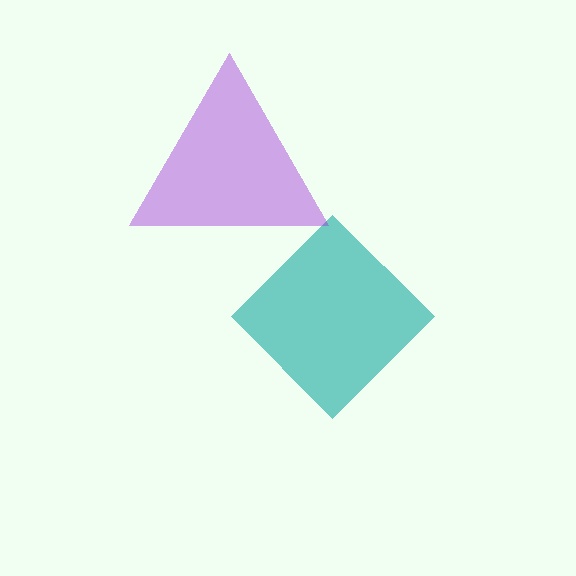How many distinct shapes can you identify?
There are 2 distinct shapes: a teal diamond, a purple triangle.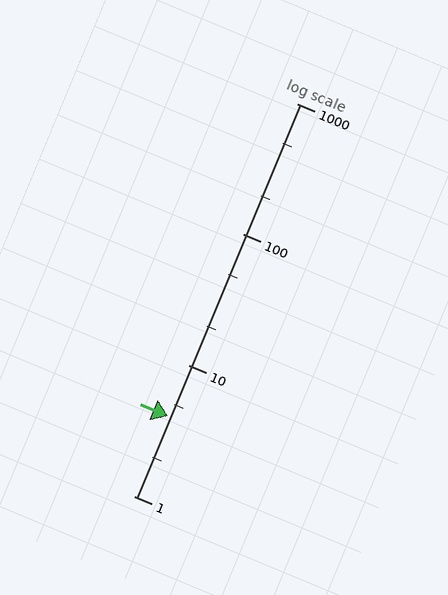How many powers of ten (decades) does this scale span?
The scale spans 3 decades, from 1 to 1000.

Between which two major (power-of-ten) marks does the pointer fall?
The pointer is between 1 and 10.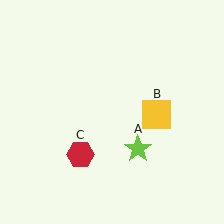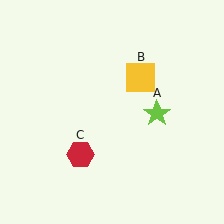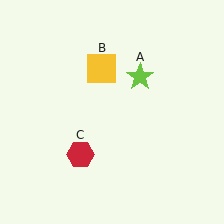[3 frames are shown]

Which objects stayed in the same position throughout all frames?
Red hexagon (object C) remained stationary.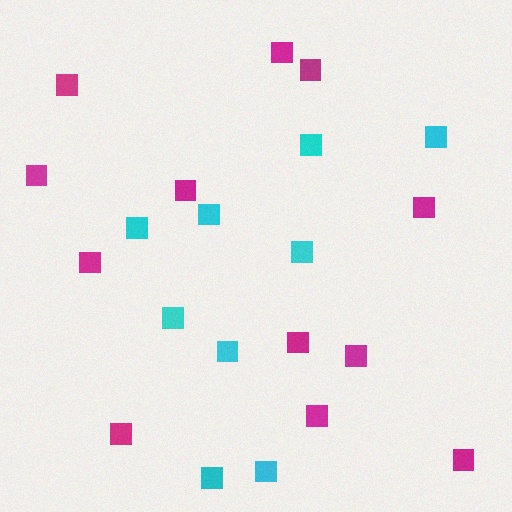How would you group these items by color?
There are 2 groups: one group of cyan squares (9) and one group of magenta squares (12).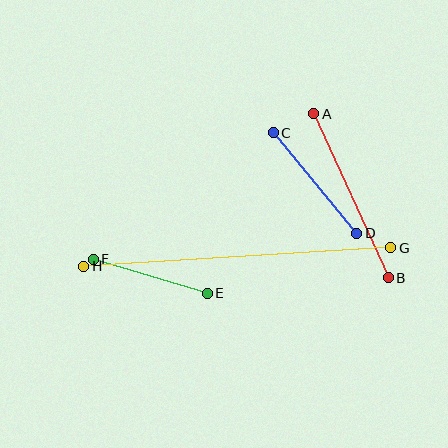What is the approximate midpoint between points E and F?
The midpoint is at approximately (150, 276) pixels.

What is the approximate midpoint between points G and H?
The midpoint is at approximately (237, 257) pixels.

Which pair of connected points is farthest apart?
Points G and H are farthest apart.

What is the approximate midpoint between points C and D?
The midpoint is at approximately (315, 183) pixels.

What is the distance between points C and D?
The distance is approximately 130 pixels.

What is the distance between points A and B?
The distance is approximately 180 pixels.